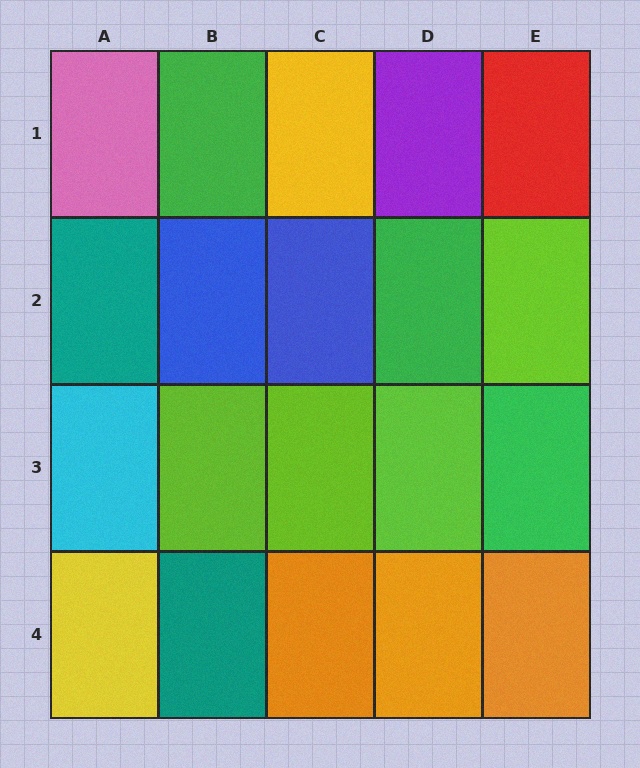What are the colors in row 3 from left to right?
Cyan, lime, lime, lime, green.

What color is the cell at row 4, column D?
Orange.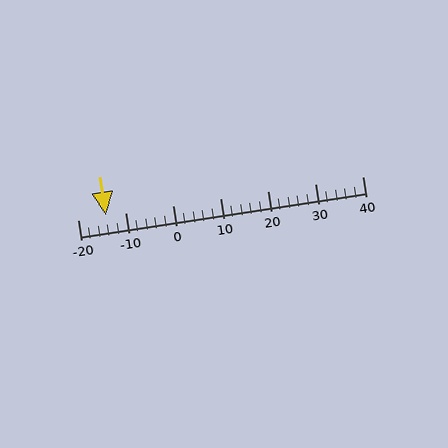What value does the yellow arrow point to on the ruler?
The yellow arrow points to approximately -14.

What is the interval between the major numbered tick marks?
The major tick marks are spaced 10 units apart.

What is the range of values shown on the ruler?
The ruler shows values from -20 to 40.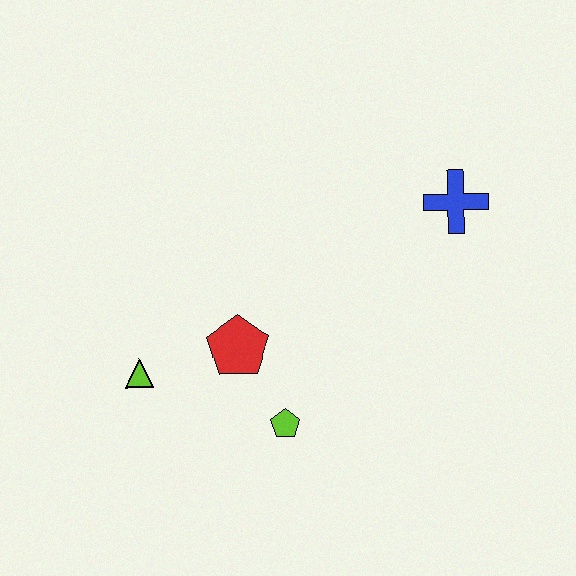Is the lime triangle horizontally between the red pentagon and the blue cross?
No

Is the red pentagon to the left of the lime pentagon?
Yes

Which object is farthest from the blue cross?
The lime triangle is farthest from the blue cross.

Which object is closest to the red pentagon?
The lime pentagon is closest to the red pentagon.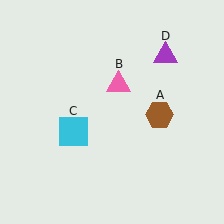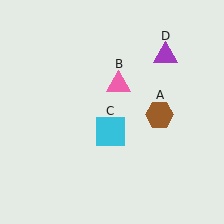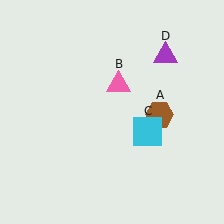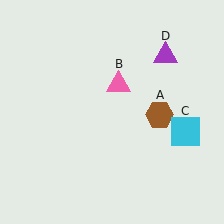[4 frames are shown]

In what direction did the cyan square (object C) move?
The cyan square (object C) moved right.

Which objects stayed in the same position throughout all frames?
Brown hexagon (object A) and pink triangle (object B) and purple triangle (object D) remained stationary.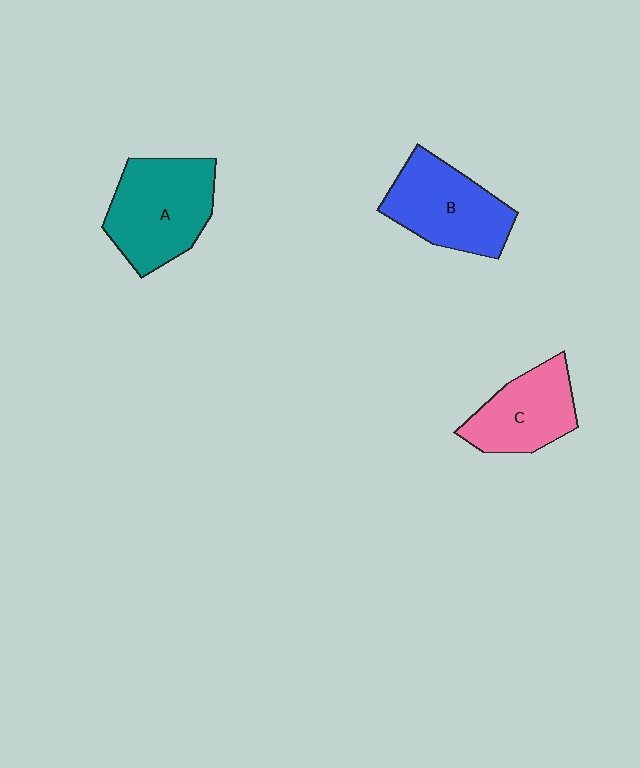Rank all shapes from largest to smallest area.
From largest to smallest: A (teal), B (blue), C (pink).